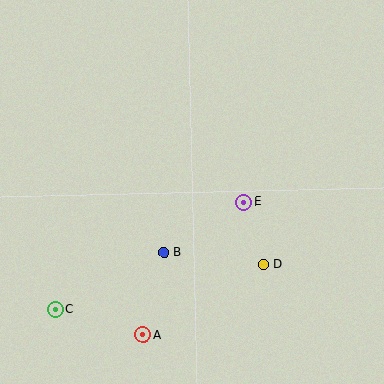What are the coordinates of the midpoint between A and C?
The midpoint between A and C is at (99, 322).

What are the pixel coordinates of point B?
Point B is at (164, 252).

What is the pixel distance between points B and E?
The distance between B and E is 95 pixels.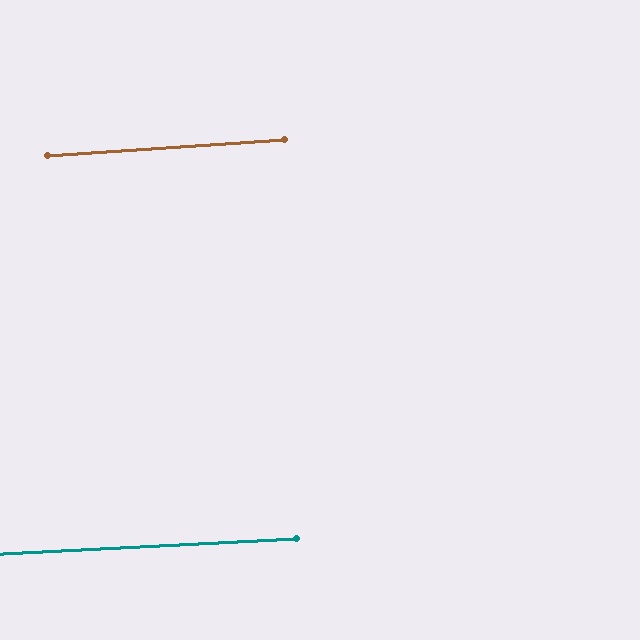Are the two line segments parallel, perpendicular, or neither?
Parallel — their directions differ by only 0.9°.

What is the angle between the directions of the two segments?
Approximately 1 degree.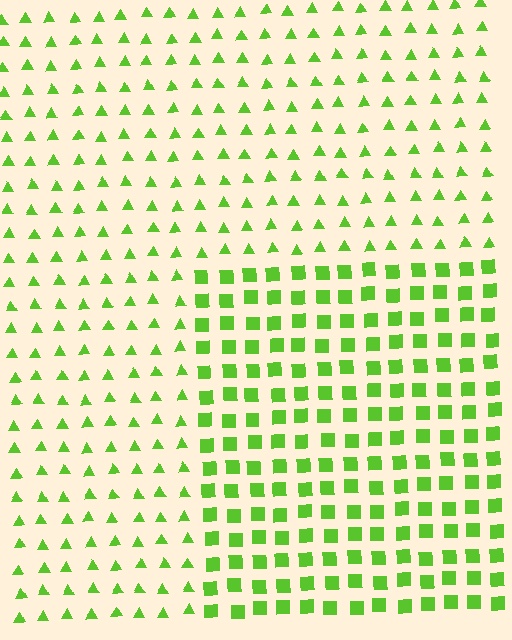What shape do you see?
I see a rectangle.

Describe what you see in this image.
The image is filled with small lime elements arranged in a uniform grid. A rectangle-shaped region contains squares, while the surrounding area contains triangles. The boundary is defined purely by the change in element shape.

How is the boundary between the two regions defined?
The boundary is defined by a change in element shape: squares inside vs. triangles outside. All elements share the same color and spacing.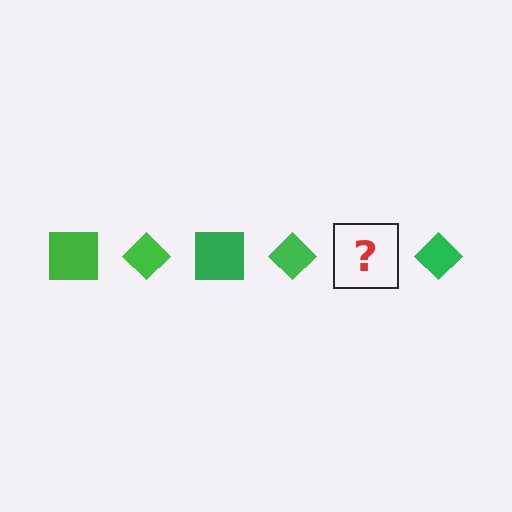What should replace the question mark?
The question mark should be replaced with a green square.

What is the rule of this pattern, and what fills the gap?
The rule is that the pattern cycles through square, diamond shapes in green. The gap should be filled with a green square.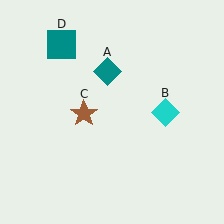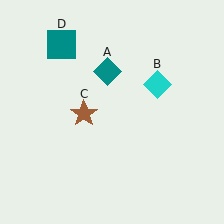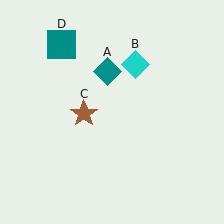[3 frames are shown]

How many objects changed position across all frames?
1 object changed position: cyan diamond (object B).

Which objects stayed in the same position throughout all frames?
Teal diamond (object A) and brown star (object C) and teal square (object D) remained stationary.